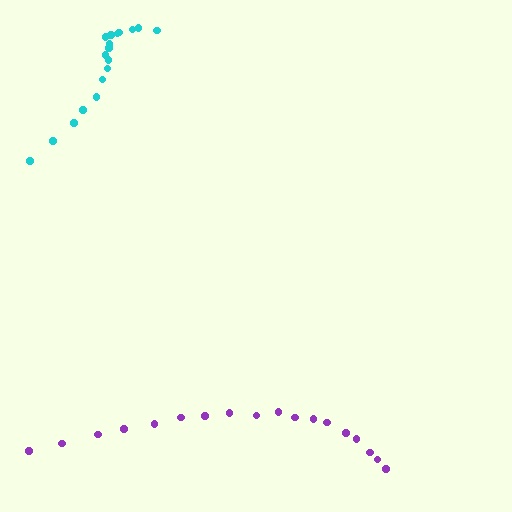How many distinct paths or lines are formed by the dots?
There are 2 distinct paths.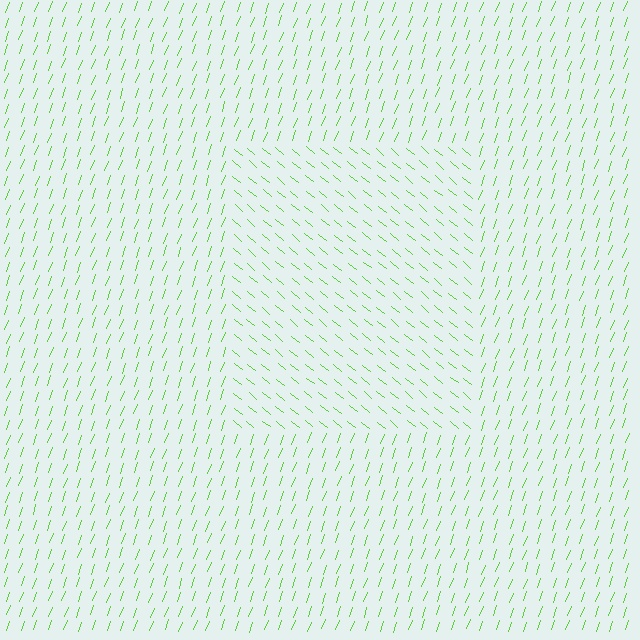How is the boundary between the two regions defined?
The boundary is defined purely by a change in line orientation (approximately 71 degrees difference). All lines are the same color and thickness.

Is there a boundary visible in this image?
Yes, there is a texture boundary formed by a change in line orientation.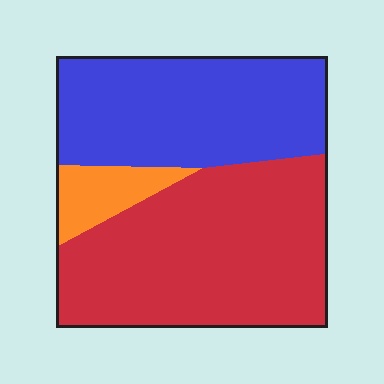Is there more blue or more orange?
Blue.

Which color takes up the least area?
Orange, at roughly 10%.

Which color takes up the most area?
Red, at roughly 50%.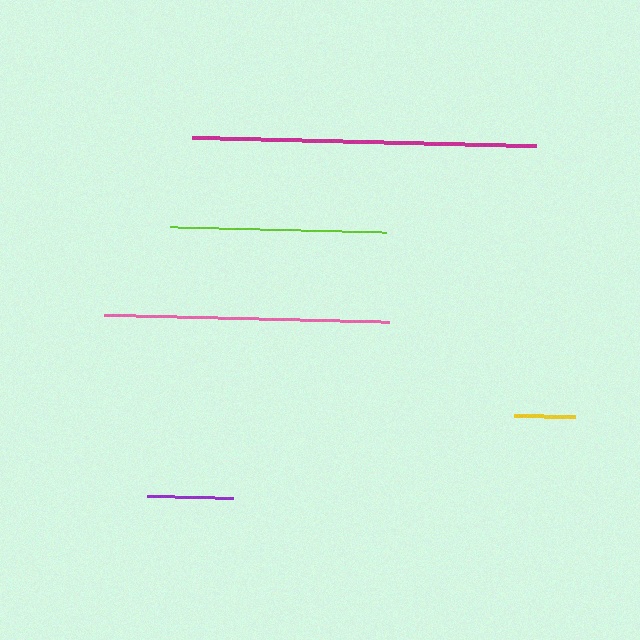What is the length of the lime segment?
The lime segment is approximately 216 pixels long.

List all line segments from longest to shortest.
From longest to shortest: magenta, pink, lime, purple, yellow.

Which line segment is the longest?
The magenta line is the longest at approximately 345 pixels.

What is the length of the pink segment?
The pink segment is approximately 286 pixels long.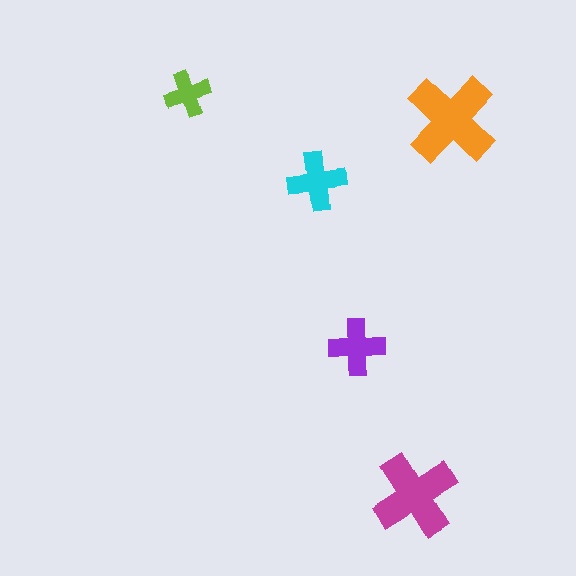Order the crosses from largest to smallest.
the orange one, the magenta one, the cyan one, the purple one, the lime one.